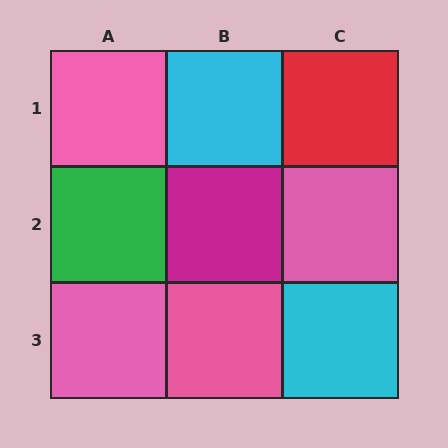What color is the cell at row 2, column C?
Pink.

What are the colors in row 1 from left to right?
Pink, cyan, red.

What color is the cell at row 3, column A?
Pink.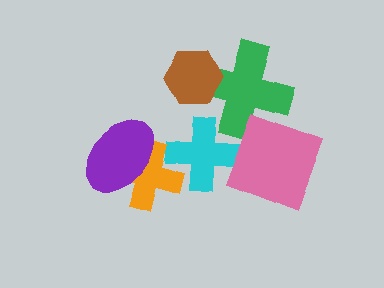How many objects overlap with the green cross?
2 objects overlap with the green cross.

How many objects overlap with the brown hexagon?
1 object overlaps with the brown hexagon.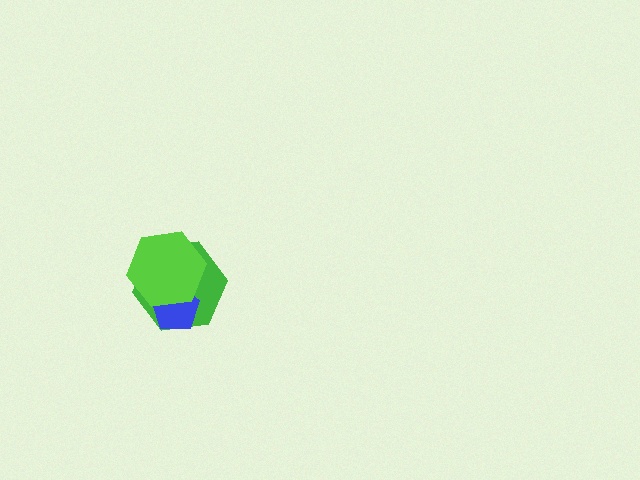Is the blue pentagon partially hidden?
Yes, it is partially covered by another shape.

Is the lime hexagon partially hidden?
No, no other shape covers it.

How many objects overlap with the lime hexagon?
2 objects overlap with the lime hexagon.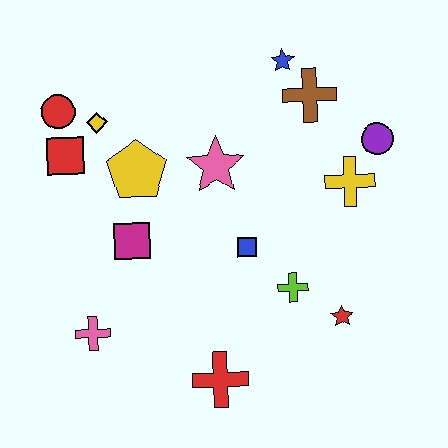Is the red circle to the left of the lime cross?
Yes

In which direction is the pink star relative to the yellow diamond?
The pink star is to the right of the yellow diamond.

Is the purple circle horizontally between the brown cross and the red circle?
No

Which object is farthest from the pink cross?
The purple circle is farthest from the pink cross.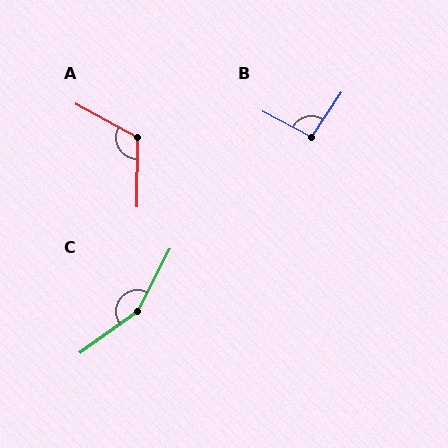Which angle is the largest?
C, at approximately 153 degrees.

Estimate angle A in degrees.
Approximately 118 degrees.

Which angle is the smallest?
B, at approximately 96 degrees.